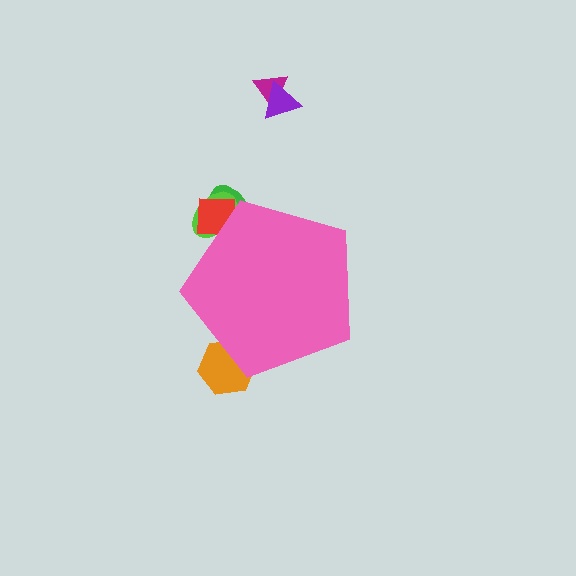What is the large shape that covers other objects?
A pink pentagon.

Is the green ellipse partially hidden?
Yes, the green ellipse is partially hidden behind the pink pentagon.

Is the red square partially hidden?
Yes, the red square is partially hidden behind the pink pentagon.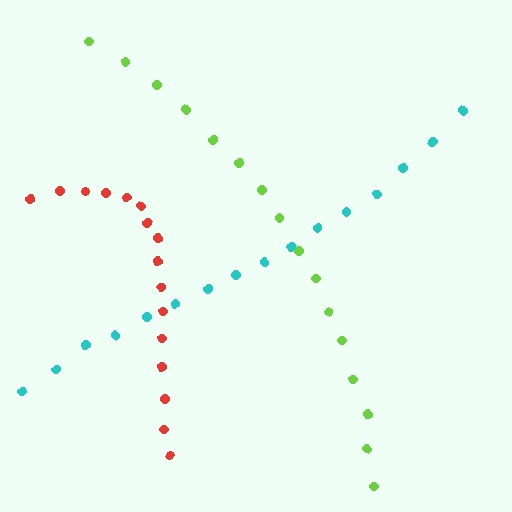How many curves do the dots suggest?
There are 3 distinct paths.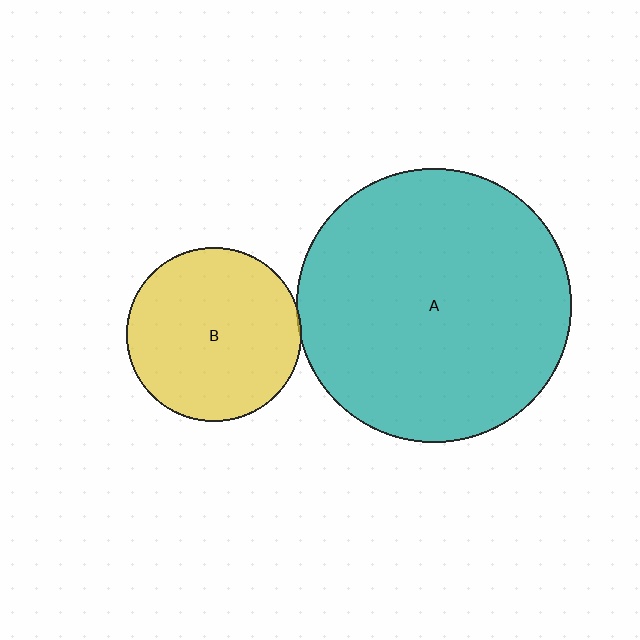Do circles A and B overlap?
Yes.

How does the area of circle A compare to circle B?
Approximately 2.5 times.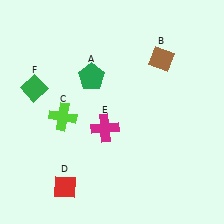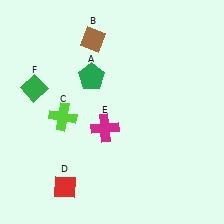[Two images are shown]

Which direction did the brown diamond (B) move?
The brown diamond (B) moved left.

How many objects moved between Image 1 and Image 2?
1 object moved between the two images.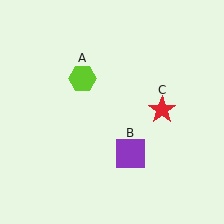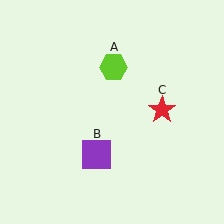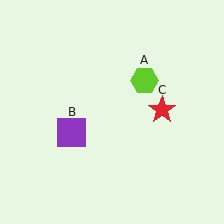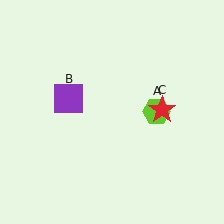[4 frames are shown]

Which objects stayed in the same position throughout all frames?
Red star (object C) remained stationary.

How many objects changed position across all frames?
2 objects changed position: lime hexagon (object A), purple square (object B).